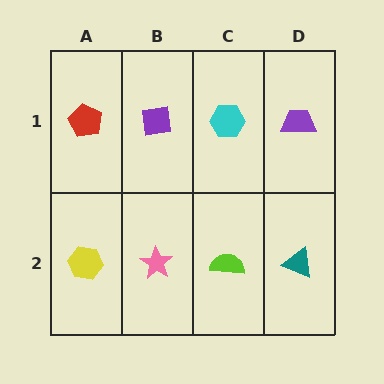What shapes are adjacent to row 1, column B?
A pink star (row 2, column B), a red pentagon (row 1, column A), a cyan hexagon (row 1, column C).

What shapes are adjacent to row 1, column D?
A teal triangle (row 2, column D), a cyan hexagon (row 1, column C).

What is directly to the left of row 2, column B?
A yellow hexagon.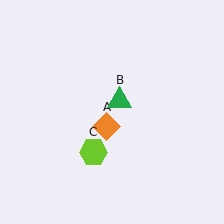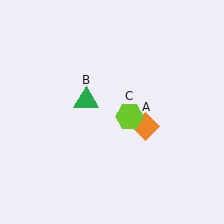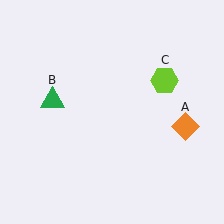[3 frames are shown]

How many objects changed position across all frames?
3 objects changed position: orange diamond (object A), green triangle (object B), lime hexagon (object C).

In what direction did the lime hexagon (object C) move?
The lime hexagon (object C) moved up and to the right.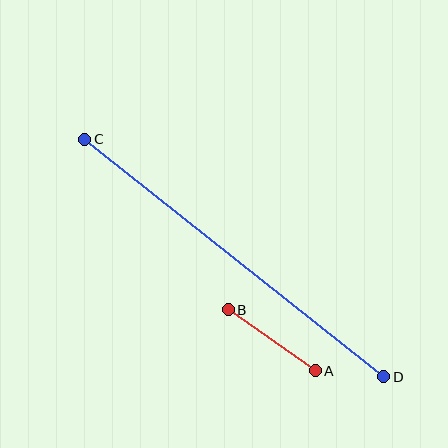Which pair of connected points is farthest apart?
Points C and D are farthest apart.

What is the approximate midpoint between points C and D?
The midpoint is at approximately (234, 258) pixels.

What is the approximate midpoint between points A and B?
The midpoint is at approximately (272, 340) pixels.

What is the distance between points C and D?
The distance is approximately 382 pixels.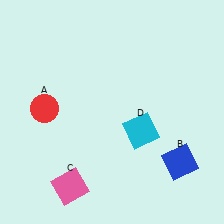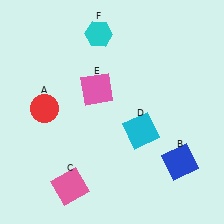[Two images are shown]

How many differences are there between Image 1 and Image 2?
There are 2 differences between the two images.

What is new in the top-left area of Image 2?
A pink square (E) was added in the top-left area of Image 2.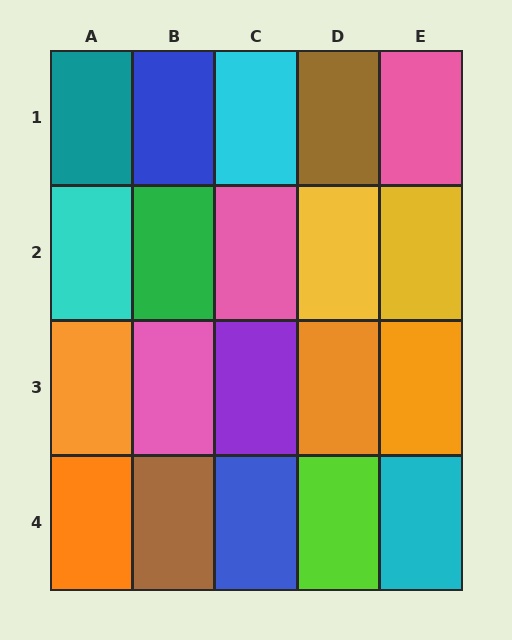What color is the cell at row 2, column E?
Yellow.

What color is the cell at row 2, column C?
Pink.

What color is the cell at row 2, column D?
Yellow.